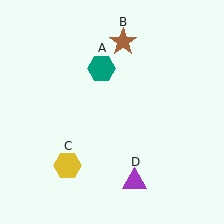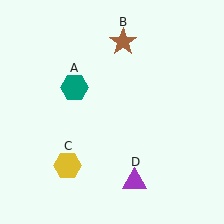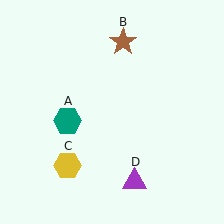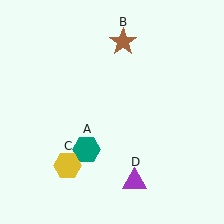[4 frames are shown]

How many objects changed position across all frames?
1 object changed position: teal hexagon (object A).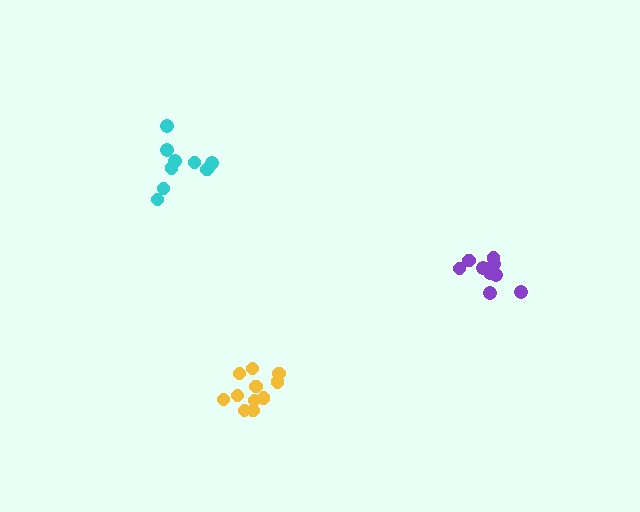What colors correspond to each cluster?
The clusters are colored: yellow, cyan, purple.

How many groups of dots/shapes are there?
There are 3 groups.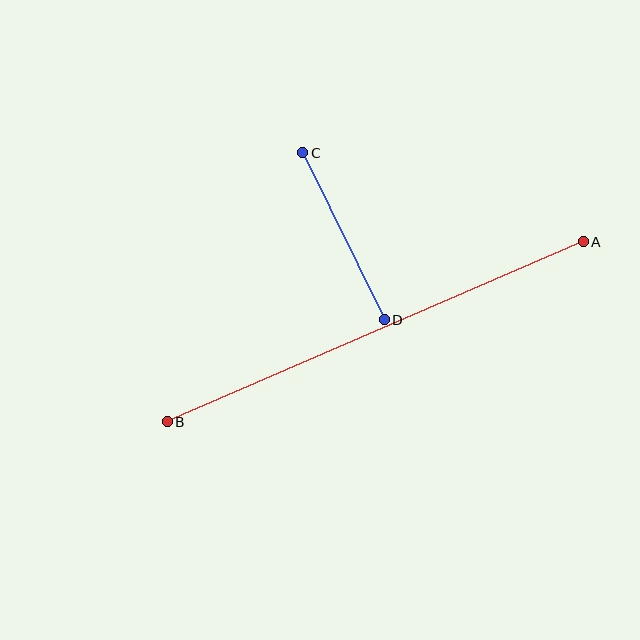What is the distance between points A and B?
The distance is approximately 453 pixels.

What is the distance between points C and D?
The distance is approximately 186 pixels.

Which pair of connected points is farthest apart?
Points A and B are farthest apart.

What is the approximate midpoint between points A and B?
The midpoint is at approximately (375, 332) pixels.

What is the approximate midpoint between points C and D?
The midpoint is at approximately (343, 236) pixels.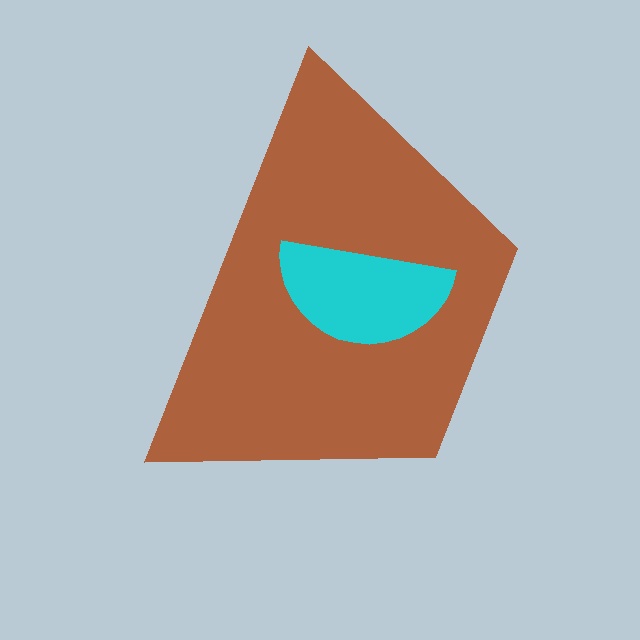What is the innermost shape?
The cyan semicircle.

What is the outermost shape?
The brown trapezoid.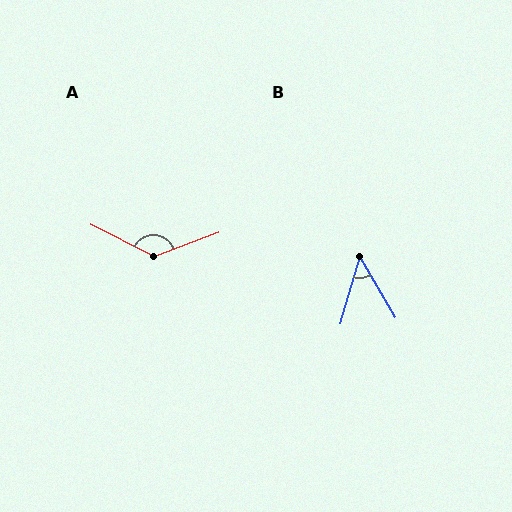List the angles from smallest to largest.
B (47°), A (133°).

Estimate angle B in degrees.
Approximately 47 degrees.